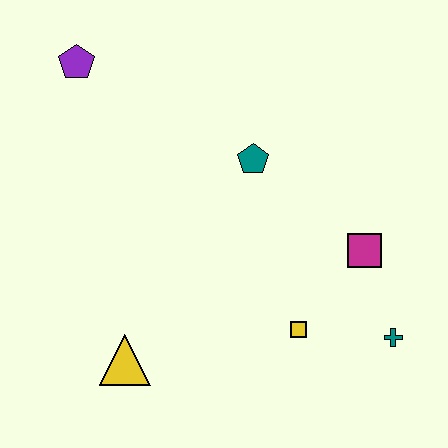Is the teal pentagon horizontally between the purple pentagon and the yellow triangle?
No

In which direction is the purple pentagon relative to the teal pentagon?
The purple pentagon is to the left of the teal pentagon.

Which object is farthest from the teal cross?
The purple pentagon is farthest from the teal cross.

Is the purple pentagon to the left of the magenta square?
Yes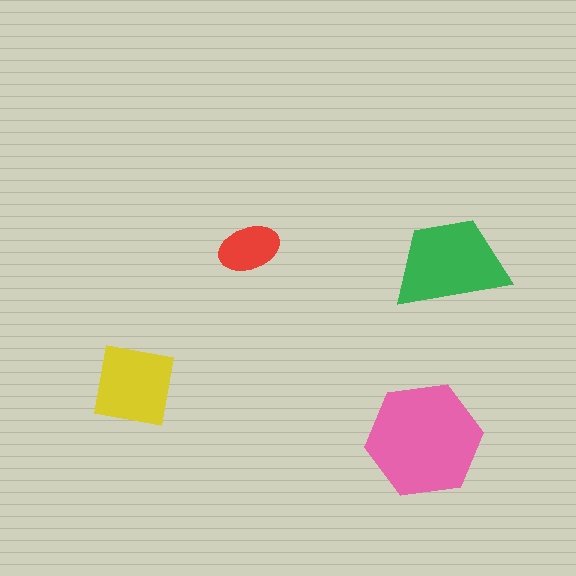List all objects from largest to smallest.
The pink hexagon, the green trapezoid, the yellow square, the red ellipse.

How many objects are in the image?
There are 4 objects in the image.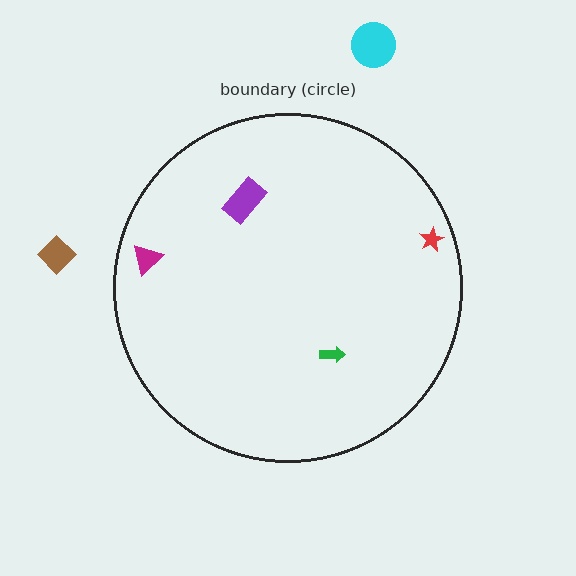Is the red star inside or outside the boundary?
Inside.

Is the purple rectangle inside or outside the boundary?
Inside.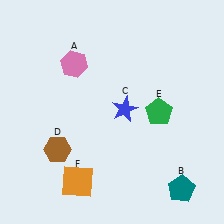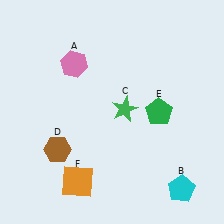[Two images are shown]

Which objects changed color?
B changed from teal to cyan. C changed from blue to green.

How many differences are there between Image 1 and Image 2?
There are 2 differences between the two images.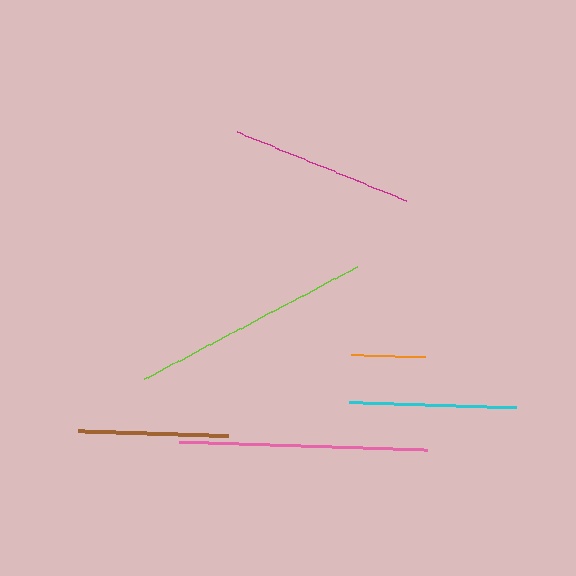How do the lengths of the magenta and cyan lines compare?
The magenta and cyan lines are approximately the same length.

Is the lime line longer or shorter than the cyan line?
The lime line is longer than the cyan line.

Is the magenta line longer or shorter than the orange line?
The magenta line is longer than the orange line.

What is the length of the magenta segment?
The magenta segment is approximately 182 pixels long.